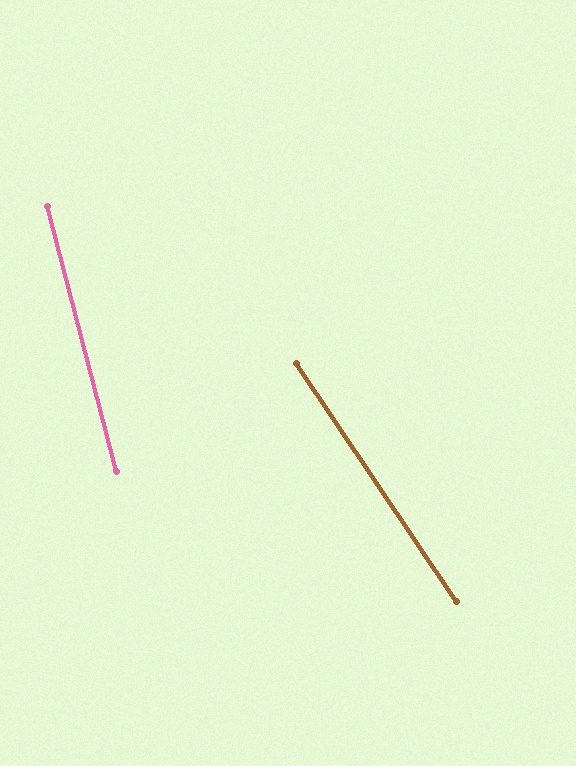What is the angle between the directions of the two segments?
Approximately 19 degrees.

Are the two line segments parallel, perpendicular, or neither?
Neither parallel nor perpendicular — they differ by about 19°.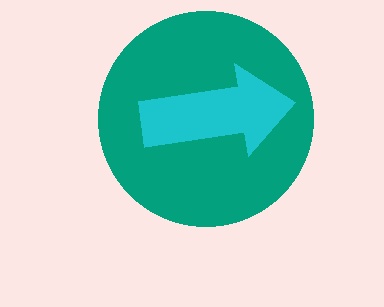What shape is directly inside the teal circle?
The cyan arrow.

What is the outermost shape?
The teal circle.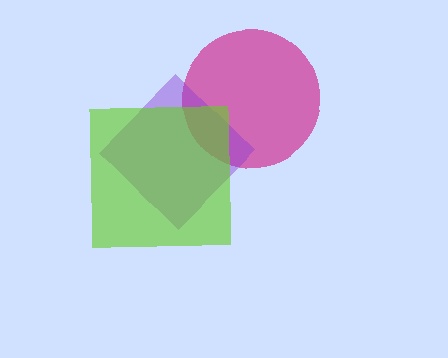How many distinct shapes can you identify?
There are 3 distinct shapes: a magenta circle, a purple diamond, a lime square.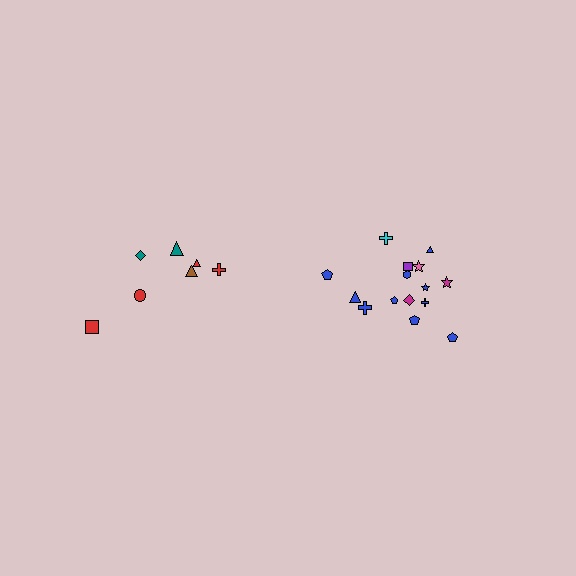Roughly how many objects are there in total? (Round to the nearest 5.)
Roughly 20 objects in total.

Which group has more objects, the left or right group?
The right group.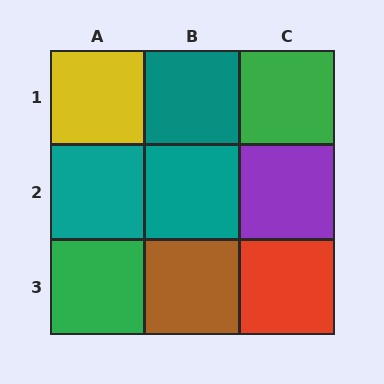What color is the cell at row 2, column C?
Purple.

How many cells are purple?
1 cell is purple.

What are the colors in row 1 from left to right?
Yellow, teal, green.